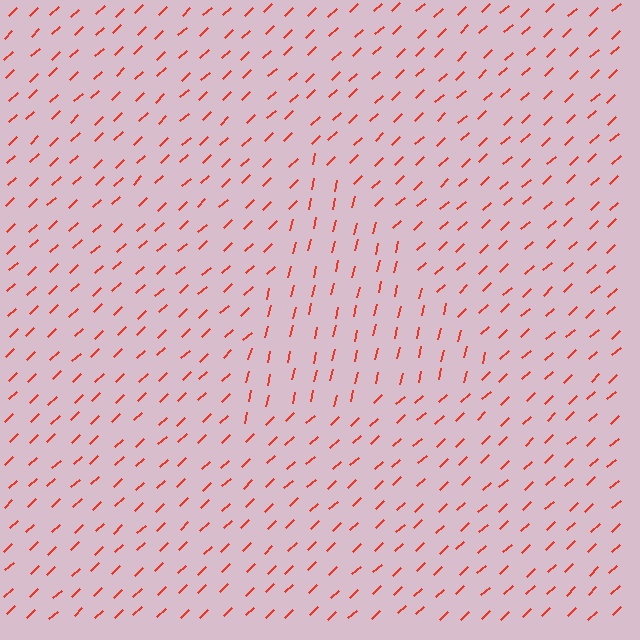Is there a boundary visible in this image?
Yes, there is a texture boundary formed by a change in line orientation.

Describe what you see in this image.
The image is filled with small red line segments. A triangle region in the image has lines oriented differently from the surrounding lines, creating a visible texture boundary.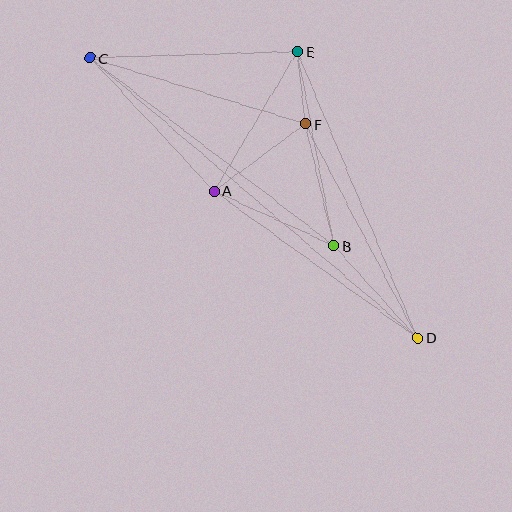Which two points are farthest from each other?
Points C and D are farthest from each other.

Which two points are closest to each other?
Points E and F are closest to each other.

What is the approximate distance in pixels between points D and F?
The distance between D and F is approximately 241 pixels.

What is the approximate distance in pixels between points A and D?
The distance between A and D is approximately 251 pixels.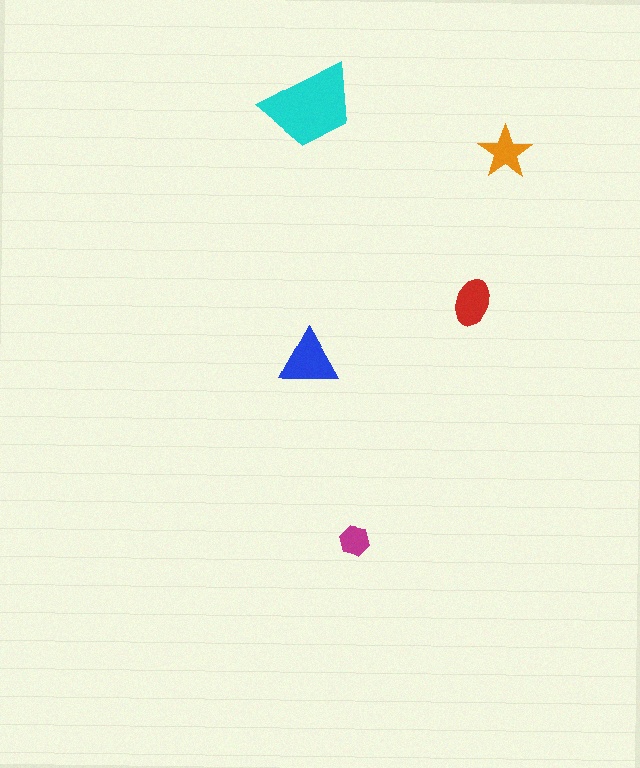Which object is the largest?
The cyan trapezoid.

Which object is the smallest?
The magenta hexagon.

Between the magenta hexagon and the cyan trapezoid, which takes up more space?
The cyan trapezoid.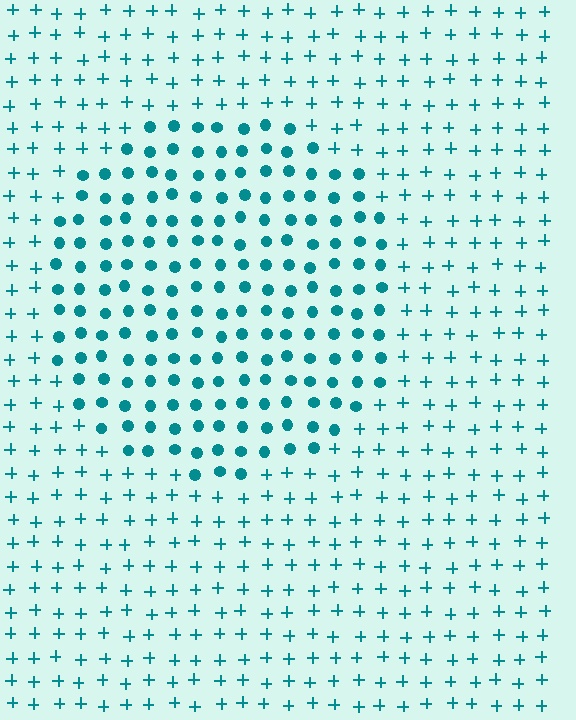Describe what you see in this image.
The image is filled with small teal elements arranged in a uniform grid. A circle-shaped region contains circles, while the surrounding area contains plus signs. The boundary is defined purely by the change in element shape.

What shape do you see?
I see a circle.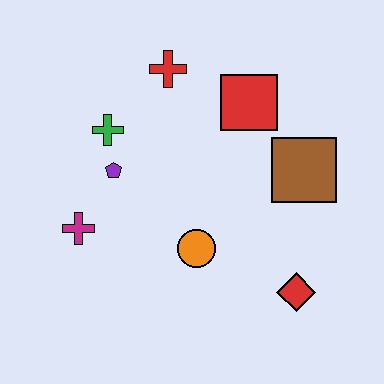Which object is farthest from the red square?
The magenta cross is farthest from the red square.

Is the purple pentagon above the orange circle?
Yes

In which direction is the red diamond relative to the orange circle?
The red diamond is to the right of the orange circle.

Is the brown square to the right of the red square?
Yes